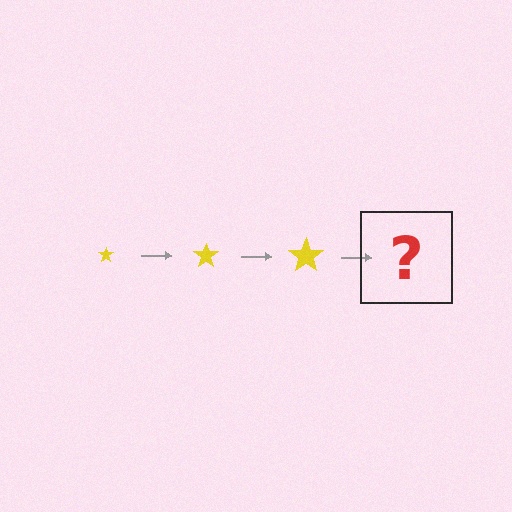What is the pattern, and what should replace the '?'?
The pattern is that the star gets progressively larger each step. The '?' should be a yellow star, larger than the previous one.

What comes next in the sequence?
The next element should be a yellow star, larger than the previous one.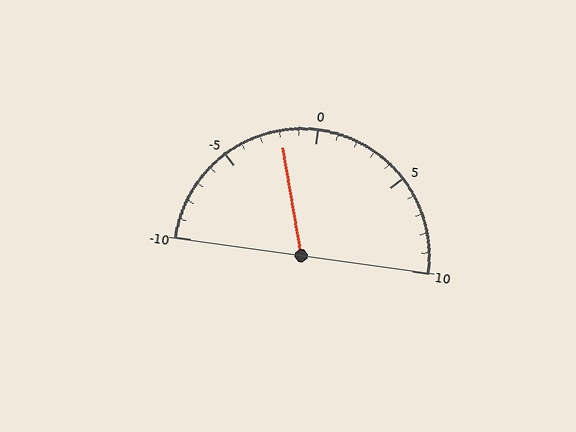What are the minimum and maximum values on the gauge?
The gauge ranges from -10 to 10.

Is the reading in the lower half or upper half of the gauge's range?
The reading is in the lower half of the range (-10 to 10).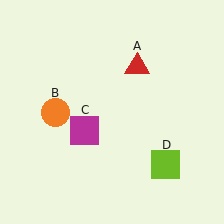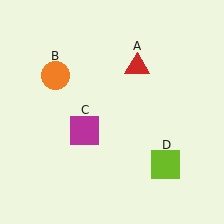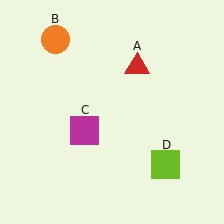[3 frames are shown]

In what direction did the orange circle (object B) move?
The orange circle (object B) moved up.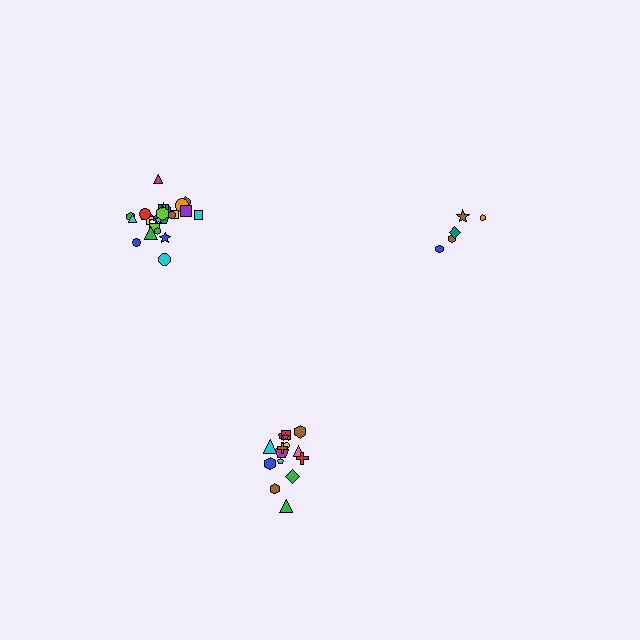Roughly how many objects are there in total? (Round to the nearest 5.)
Roughly 45 objects in total.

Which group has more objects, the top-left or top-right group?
The top-left group.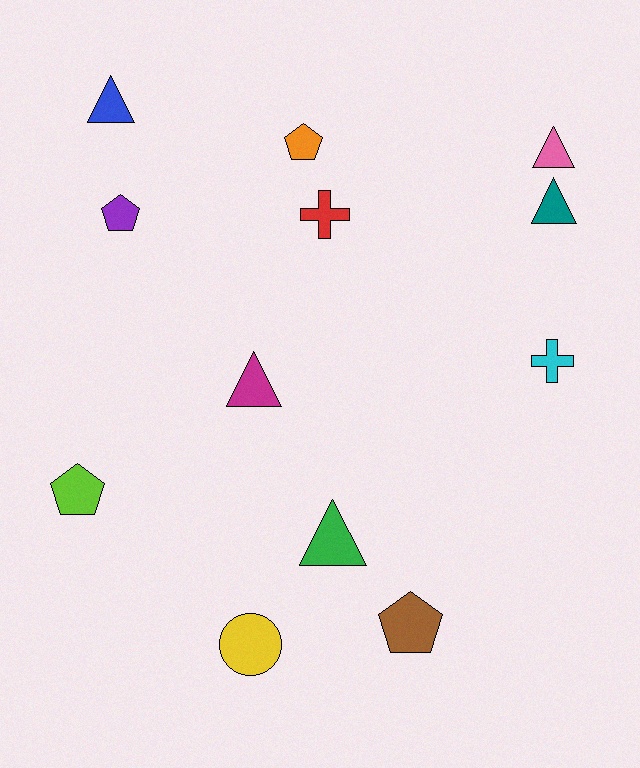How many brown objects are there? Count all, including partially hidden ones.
There is 1 brown object.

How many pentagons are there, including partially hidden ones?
There are 4 pentagons.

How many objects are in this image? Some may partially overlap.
There are 12 objects.